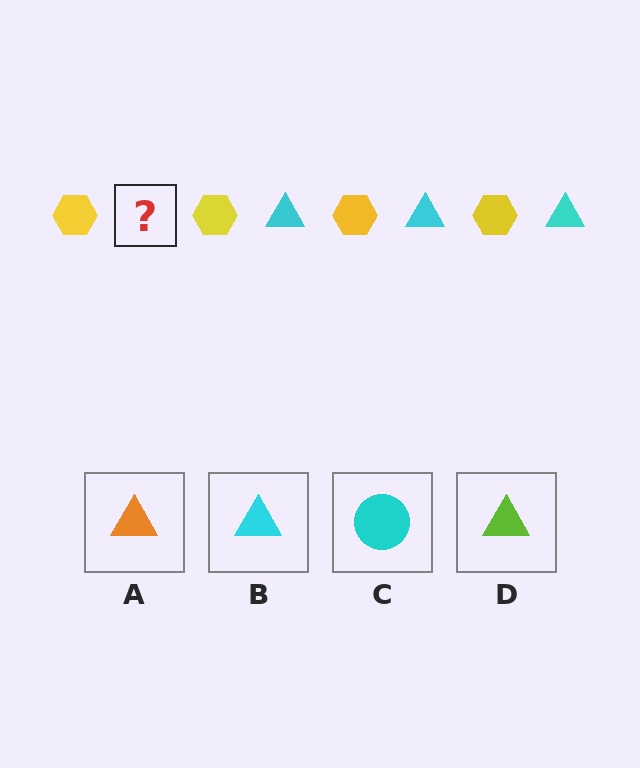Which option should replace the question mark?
Option B.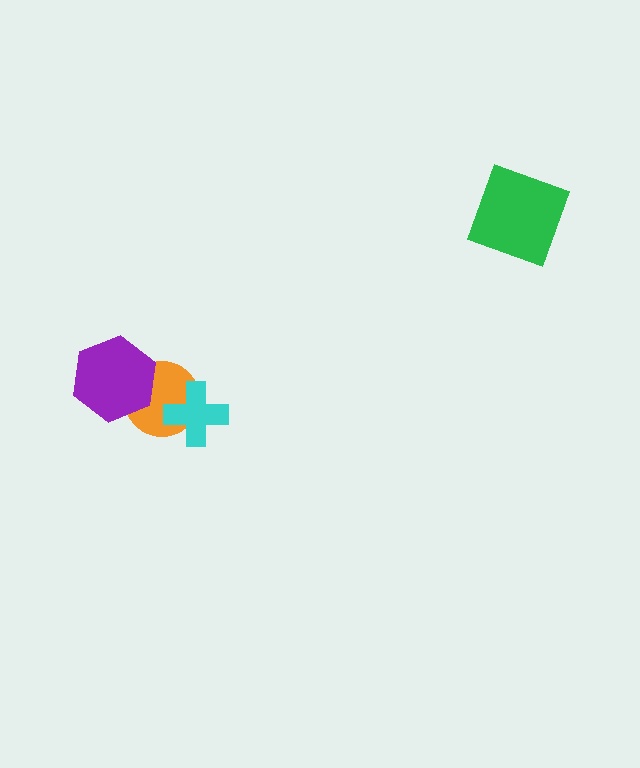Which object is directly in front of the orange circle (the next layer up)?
The purple hexagon is directly in front of the orange circle.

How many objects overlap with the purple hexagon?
1 object overlaps with the purple hexagon.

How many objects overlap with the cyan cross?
1 object overlaps with the cyan cross.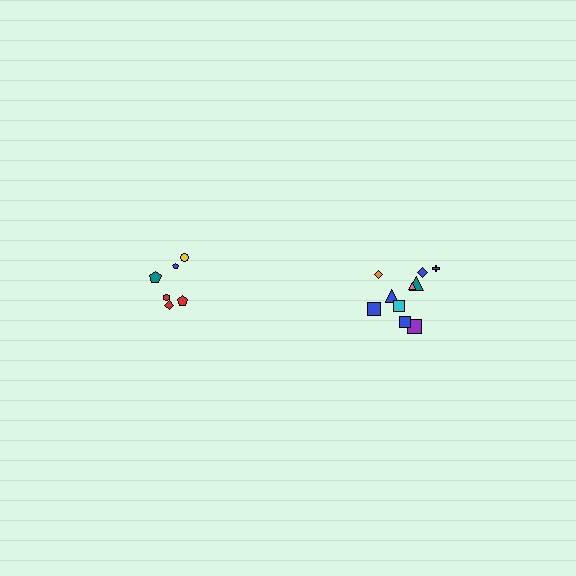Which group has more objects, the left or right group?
The right group.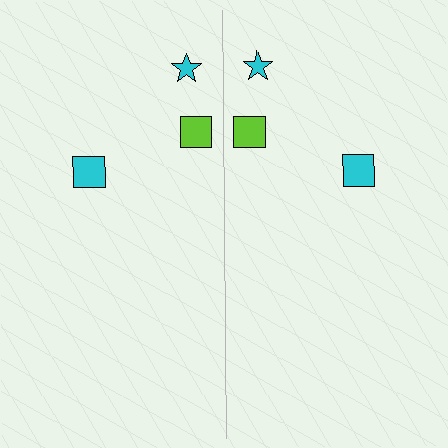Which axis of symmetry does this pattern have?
The pattern has a vertical axis of symmetry running through the center of the image.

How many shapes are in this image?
There are 6 shapes in this image.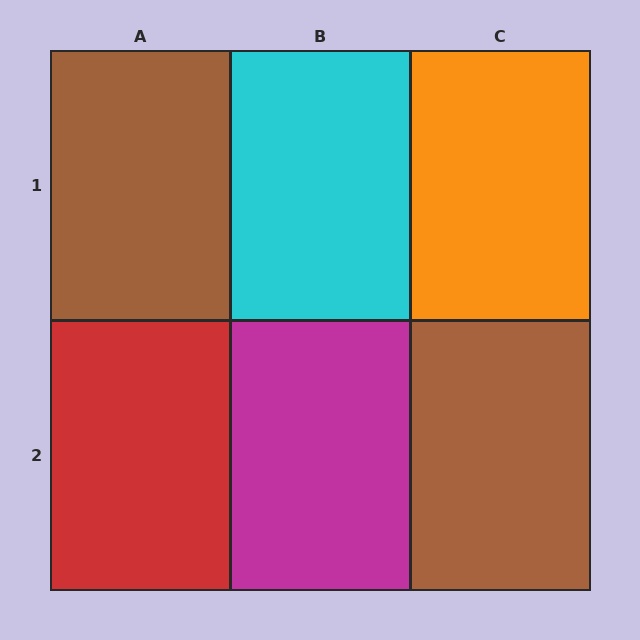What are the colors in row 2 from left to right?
Red, magenta, brown.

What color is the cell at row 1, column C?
Orange.